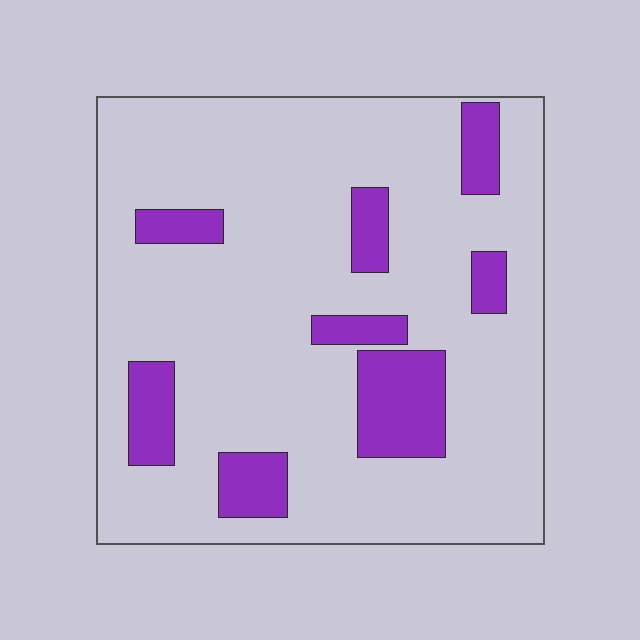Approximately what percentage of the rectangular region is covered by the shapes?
Approximately 15%.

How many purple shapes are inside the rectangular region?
8.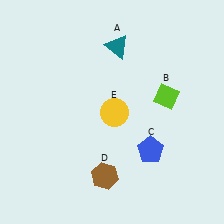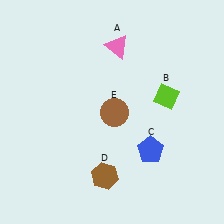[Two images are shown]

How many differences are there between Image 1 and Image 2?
There are 2 differences between the two images.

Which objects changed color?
A changed from teal to pink. E changed from yellow to brown.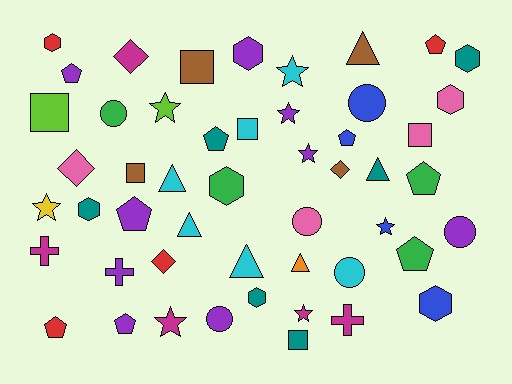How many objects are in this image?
There are 50 objects.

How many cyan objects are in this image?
There are 6 cyan objects.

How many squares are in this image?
There are 6 squares.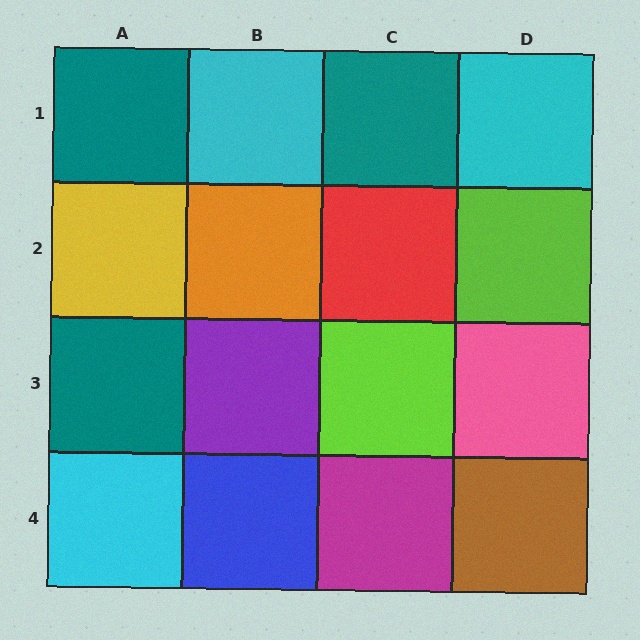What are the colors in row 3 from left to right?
Teal, purple, lime, pink.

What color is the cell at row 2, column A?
Yellow.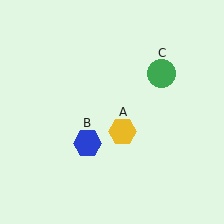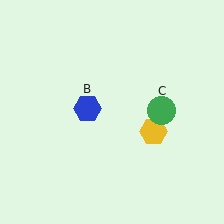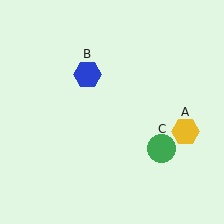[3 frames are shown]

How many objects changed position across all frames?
3 objects changed position: yellow hexagon (object A), blue hexagon (object B), green circle (object C).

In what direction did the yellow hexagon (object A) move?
The yellow hexagon (object A) moved right.